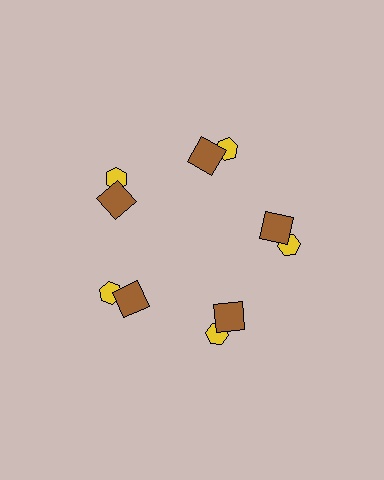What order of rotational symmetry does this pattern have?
This pattern has 5-fold rotational symmetry.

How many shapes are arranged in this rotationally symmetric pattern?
There are 10 shapes, arranged in 5 groups of 2.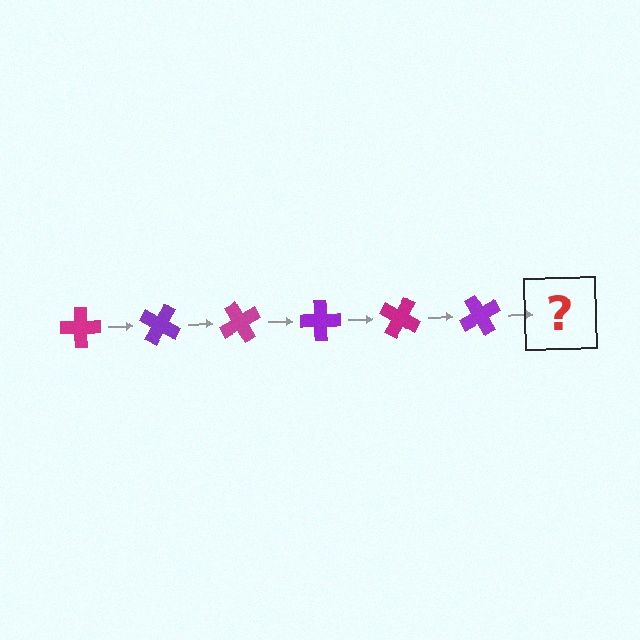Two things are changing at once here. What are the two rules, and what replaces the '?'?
The two rules are that it rotates 30 degrees each step and the color cycles through magenta and purple. The '?' should be a magenta cross, rotated 180 degrees from the start.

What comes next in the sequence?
The next element should be a magenta cross, rotated 180 degrees from the start.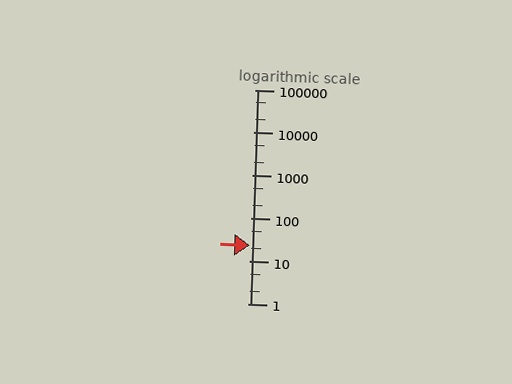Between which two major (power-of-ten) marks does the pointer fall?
The pointer is between 10 and 100.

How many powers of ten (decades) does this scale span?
The scale spans 5 decades, from 1 to 100000.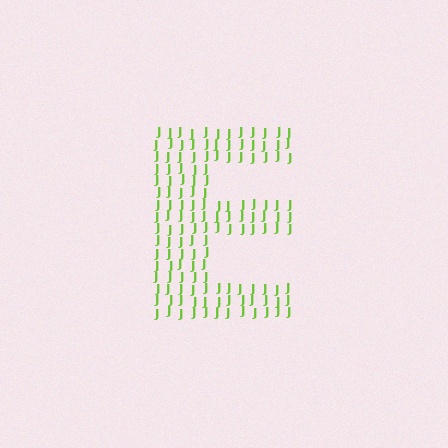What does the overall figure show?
The overall figure shows the letter E.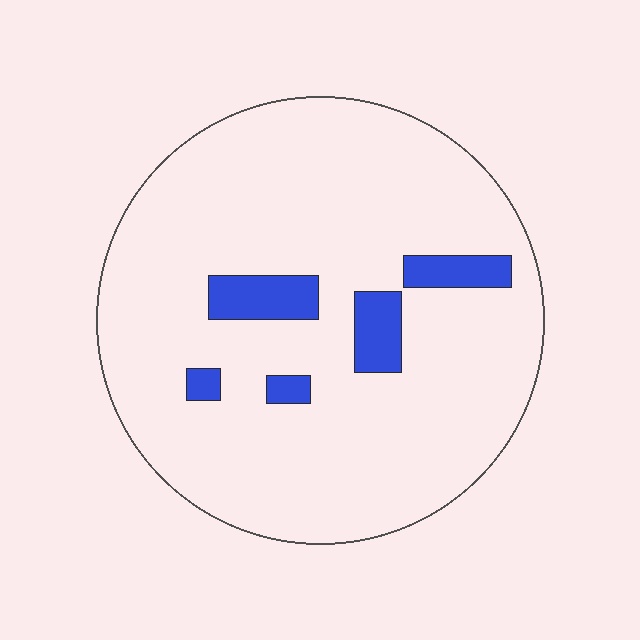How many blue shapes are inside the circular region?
5.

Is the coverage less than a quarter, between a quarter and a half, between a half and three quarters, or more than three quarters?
Less than a quarter.